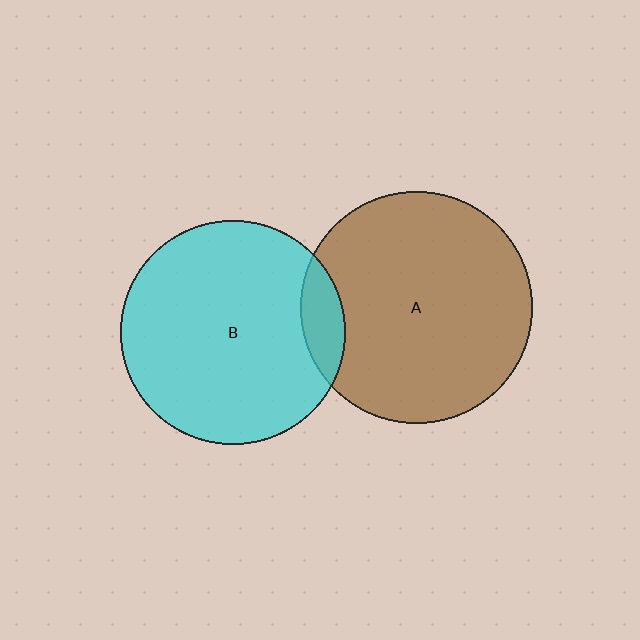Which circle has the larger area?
Circle A (brown).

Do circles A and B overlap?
Yes.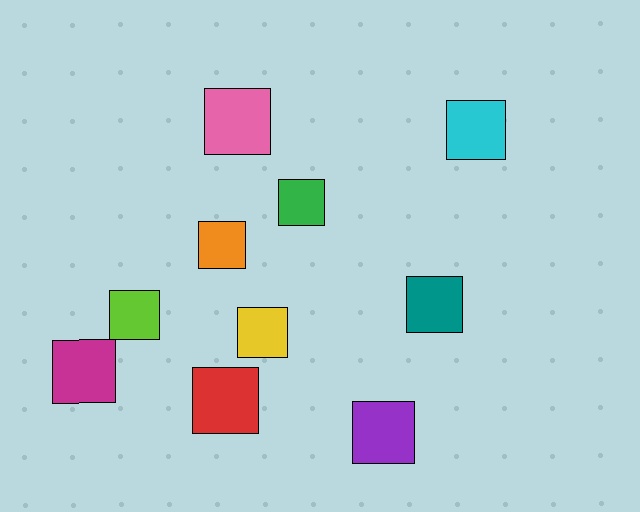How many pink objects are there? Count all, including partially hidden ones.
There is 1 pink object.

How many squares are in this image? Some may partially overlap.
There are 10 squares.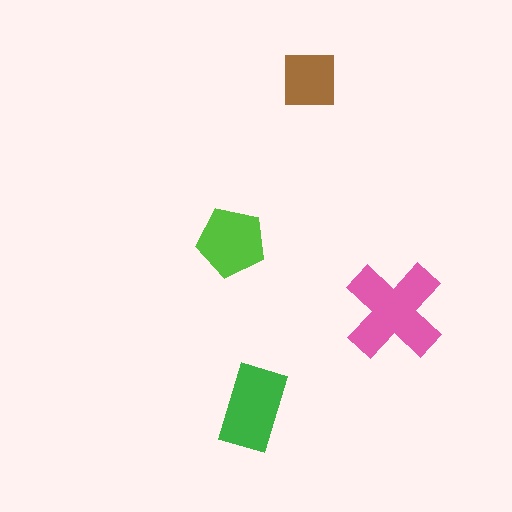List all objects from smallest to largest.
The brown square, the lime pentagon, the green rectangle, the pink cross.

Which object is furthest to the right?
The pink cross is rightmost.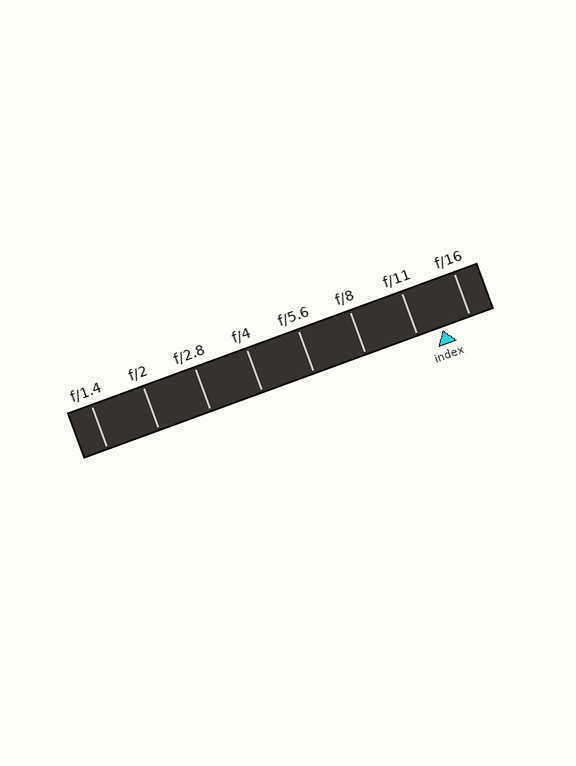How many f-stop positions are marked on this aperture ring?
There are 8 f-stop positions marked.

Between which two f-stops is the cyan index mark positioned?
The index mark is between f/11 and f/16.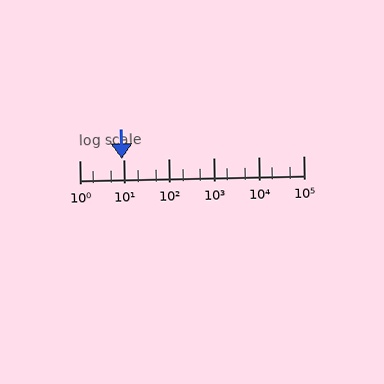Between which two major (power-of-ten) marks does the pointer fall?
The pointer is between 1 and 10.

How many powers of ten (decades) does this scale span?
The scale spans 5 decades, from 1 to 100000.